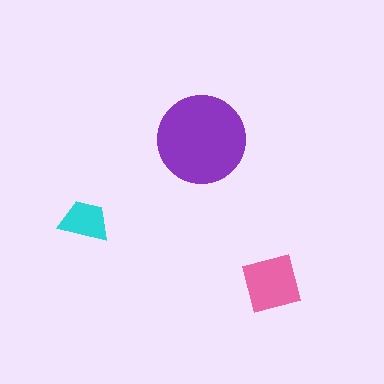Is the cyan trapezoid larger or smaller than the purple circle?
Smaller.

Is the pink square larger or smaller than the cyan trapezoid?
Larger.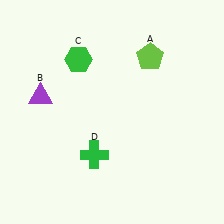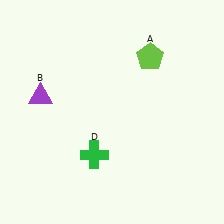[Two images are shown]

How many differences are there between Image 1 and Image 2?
There is 1 difference between the two images.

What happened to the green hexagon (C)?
The green hexagon (C) was removed in Image 2. It was in the top-left area of Image 1.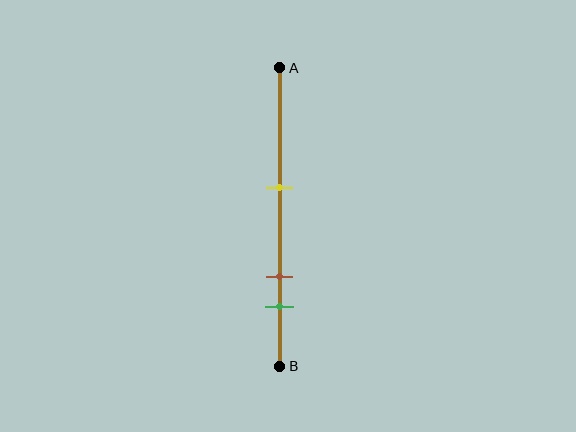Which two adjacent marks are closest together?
The brown and green marks are the closest adjacent pair.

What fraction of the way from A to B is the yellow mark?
The yellow mark is approximately 40% (0.4) of the way from A to B.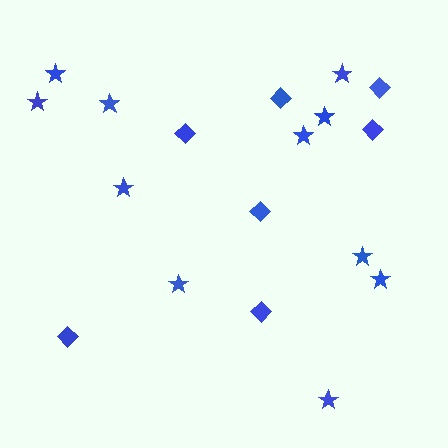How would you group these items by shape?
There are 2 groups: one group of diamonds (7) and one group of stars (11).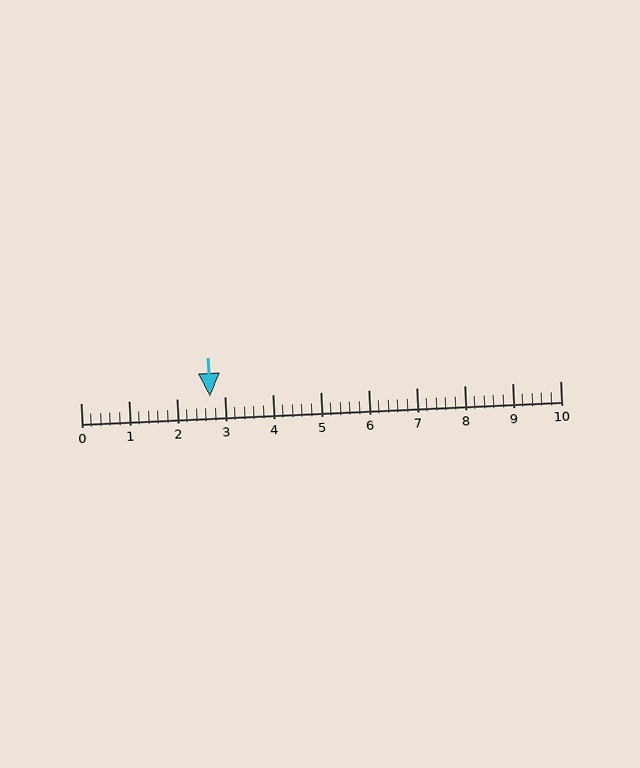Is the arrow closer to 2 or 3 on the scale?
The arrow is closer to 3.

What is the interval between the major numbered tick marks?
The major tick marks are spaced 1 units apart.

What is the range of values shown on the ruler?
The ruler shows values from 0 to 10.